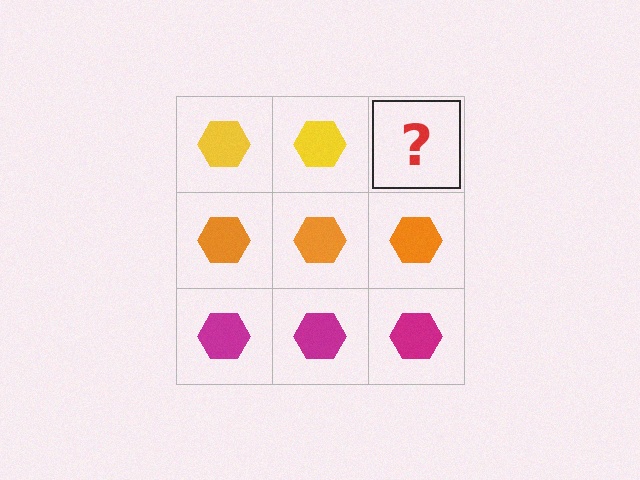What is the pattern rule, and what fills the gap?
The rule is that each row has a consistent color. The gap should be filled with a yellow hexagon.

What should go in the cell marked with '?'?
The missing cell should contain a yellow hexagon.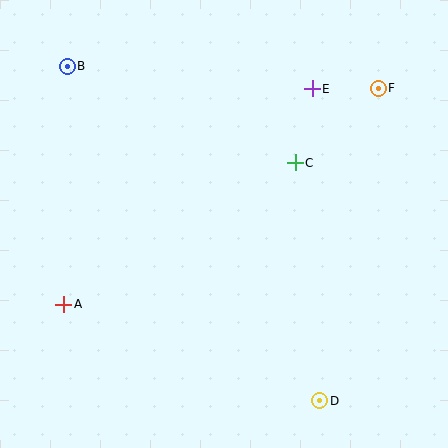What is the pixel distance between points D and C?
The distance between D and C is 239 pixels.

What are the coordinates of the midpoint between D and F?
The midpoint between D and F is at (349, 244).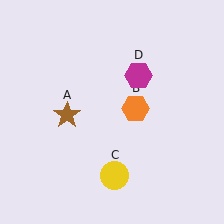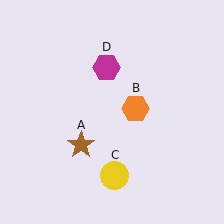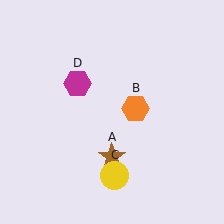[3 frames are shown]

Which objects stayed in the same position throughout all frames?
Orange hexagon (object B) and yellow circle (object C) remained stationary.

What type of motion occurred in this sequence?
The brown star (object A), magenta hexagon (object D) rotated counterclockwise around the center of the scene.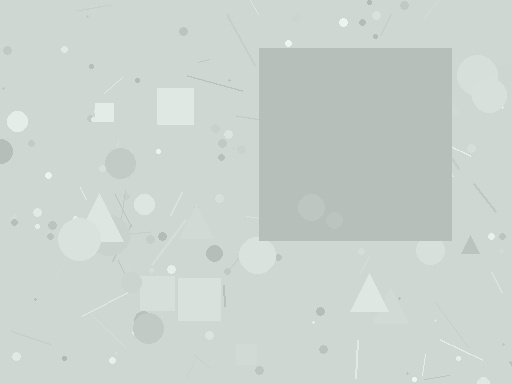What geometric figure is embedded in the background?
A square is embedded in the background.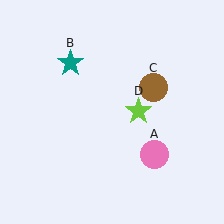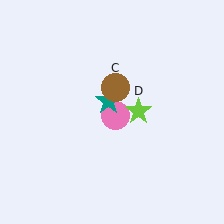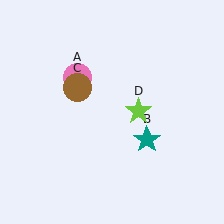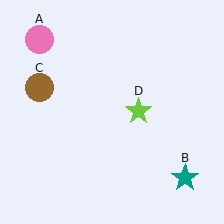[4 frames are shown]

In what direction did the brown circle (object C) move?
The brown circle (object C) moved left.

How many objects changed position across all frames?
3 objects changed position: pink circle (object A), teal star (object B), brown circle (object C).